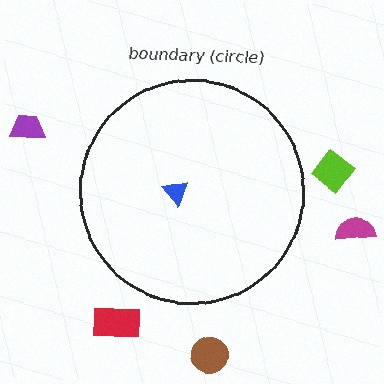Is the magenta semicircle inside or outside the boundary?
Outside.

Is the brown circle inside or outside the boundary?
Outside.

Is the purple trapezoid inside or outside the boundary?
Outside.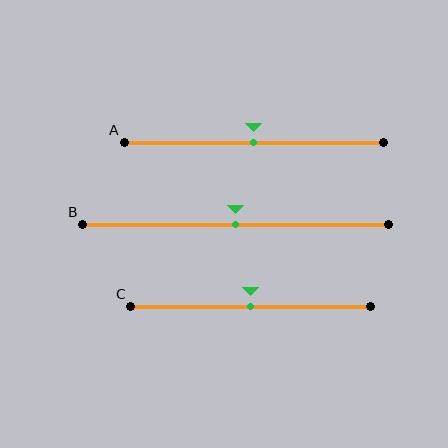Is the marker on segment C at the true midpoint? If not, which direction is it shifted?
Yes, the marker on segment C is at the true midpoint.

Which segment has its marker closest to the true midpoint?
Segment A has its marker closest to the true midpoint.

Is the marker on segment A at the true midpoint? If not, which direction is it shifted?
Yes, the marker on segment A is at the true midpoint.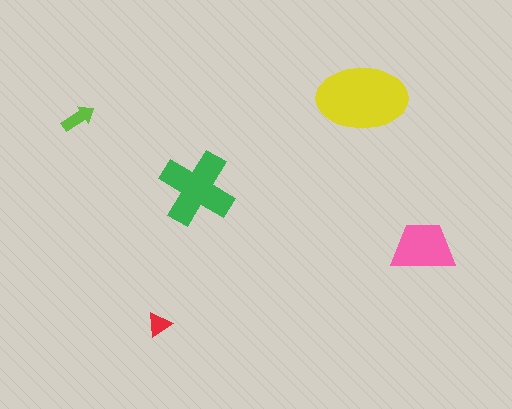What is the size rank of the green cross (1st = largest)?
2nd.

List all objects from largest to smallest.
The yellow ellipse, the green cross, the pink trapezoid, the lime arrow, the red triangle.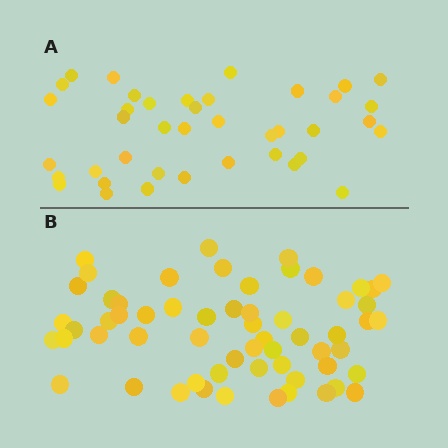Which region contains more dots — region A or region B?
Region B (the bottom region) has more dots.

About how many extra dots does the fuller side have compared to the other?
Region B has approximately 20 more dots than region A.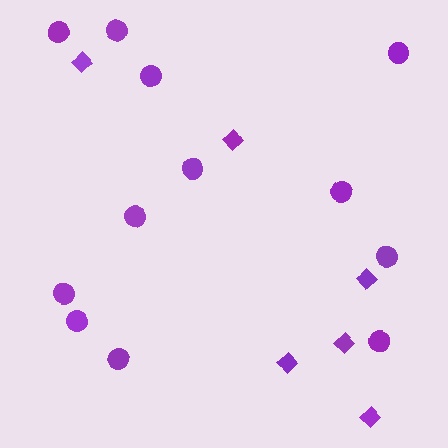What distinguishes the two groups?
There are 2 groups: one group of circles (12) and one group of diamonds (6).